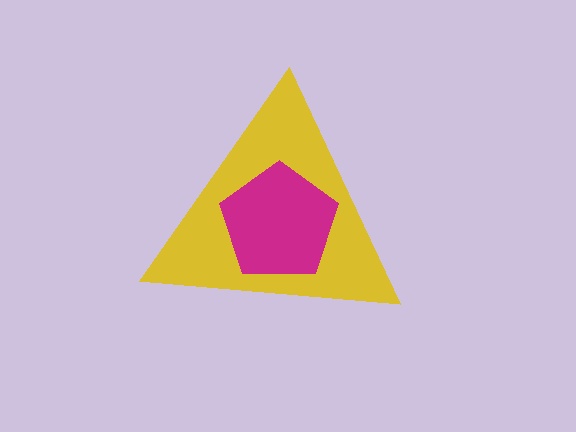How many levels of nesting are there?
2.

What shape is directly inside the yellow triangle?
The magenta pentagon.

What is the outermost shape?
The yellow triangle.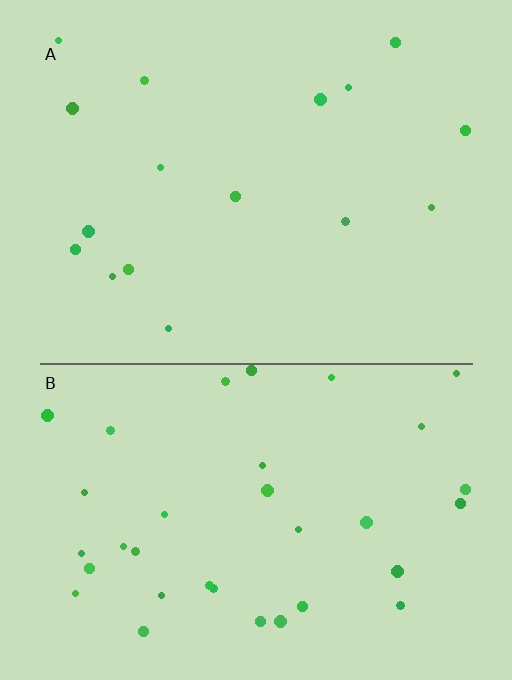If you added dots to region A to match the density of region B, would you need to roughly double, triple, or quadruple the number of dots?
Approximately double.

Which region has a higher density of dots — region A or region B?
B (the bottom).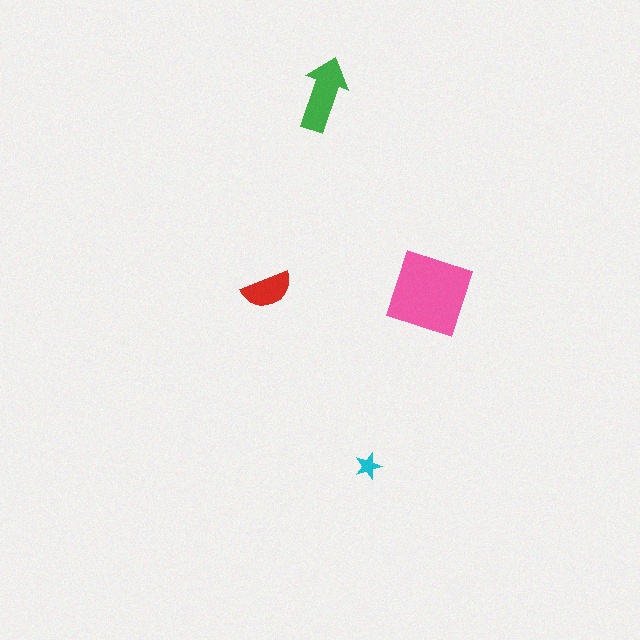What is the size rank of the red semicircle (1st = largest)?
3rd.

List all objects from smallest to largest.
The cyan star, the red semicircle, the green arrow, the pink diamond.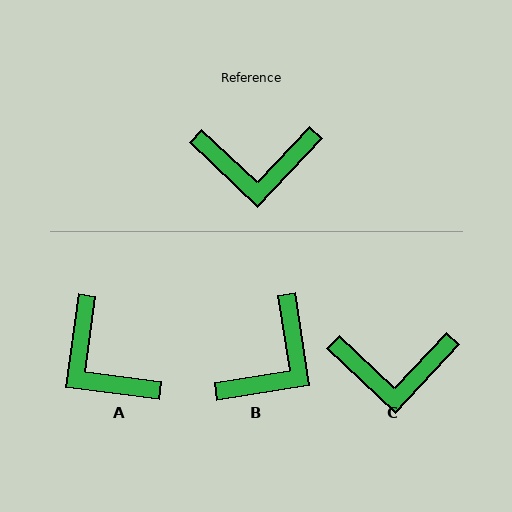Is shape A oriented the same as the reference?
No, it is off by about 54 degrees.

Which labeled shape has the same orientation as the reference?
C.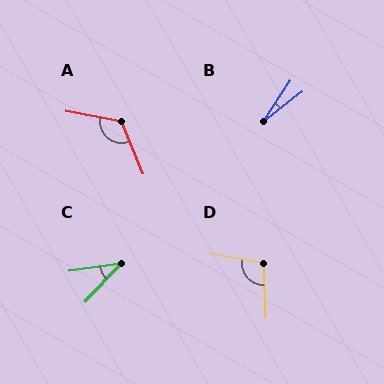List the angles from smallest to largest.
B (19°), C (39°), D (102°), A (123°).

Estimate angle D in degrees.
Approximately 102 degrees.